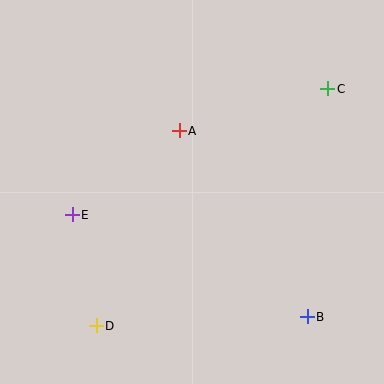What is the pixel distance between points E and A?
The distance between E and A is 136 pixels.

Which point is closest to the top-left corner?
Point A is closest to the top-left corner.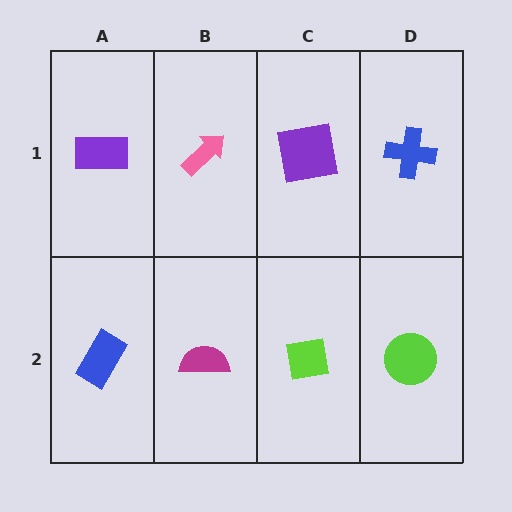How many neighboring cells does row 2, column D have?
2.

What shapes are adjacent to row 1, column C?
A lime square (row 2, column C), a pink arrow (row 1, column B), a blue cross (row 1, column D).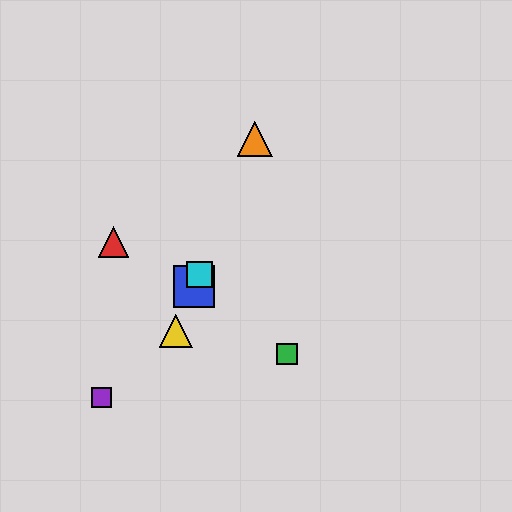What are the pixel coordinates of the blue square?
The blue square is at (194, 286).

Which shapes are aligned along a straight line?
The blue square, the yellow triangle, the orange triangle, the cyan square are aligned along a straight line.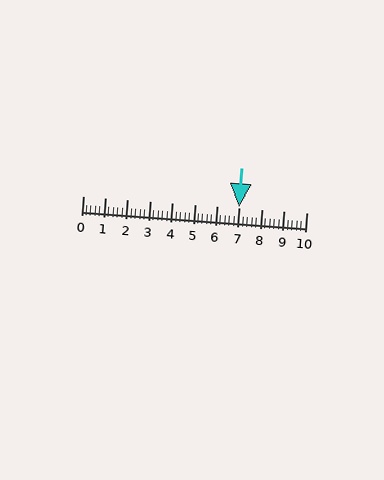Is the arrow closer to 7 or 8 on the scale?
The arrow is closer to 7.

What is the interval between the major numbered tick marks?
The major tick marks are spaced 1 units apart.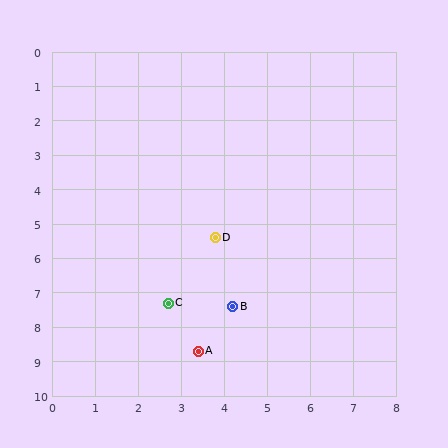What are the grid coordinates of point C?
Point C is at approximately (2.7, 7.3).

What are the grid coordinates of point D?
Point D is at approximately (3.8, 5.4).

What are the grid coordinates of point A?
Point A is at approximately (3.4, 8.7).